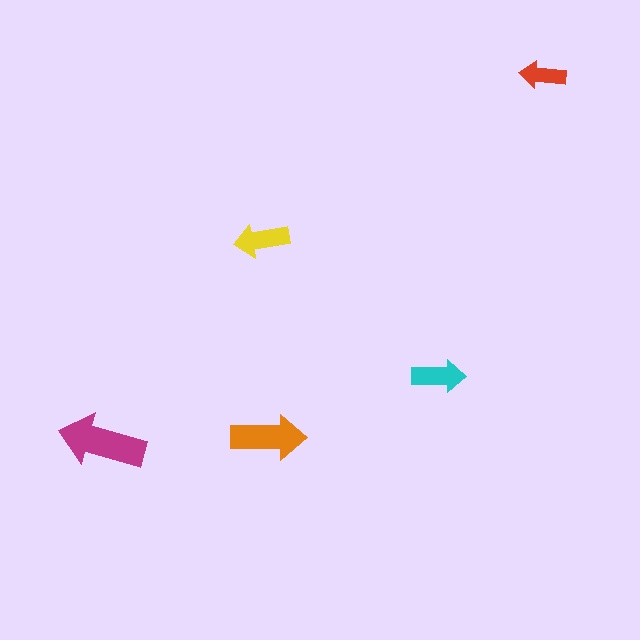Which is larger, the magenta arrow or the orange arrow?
The magenta one.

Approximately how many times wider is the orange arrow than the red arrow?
About 1.5 times wider.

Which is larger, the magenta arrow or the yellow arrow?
The magenta one.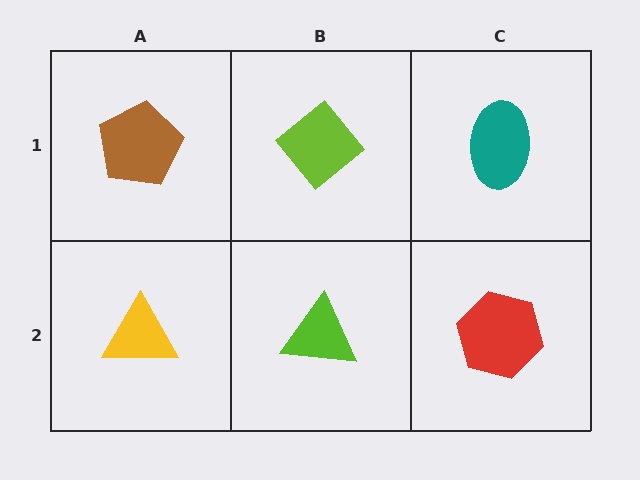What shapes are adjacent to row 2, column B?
A lime diamond (row 1, column B), a yellow triangle (row 2, column A), a red hexagon (row 2, column C).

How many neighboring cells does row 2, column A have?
2.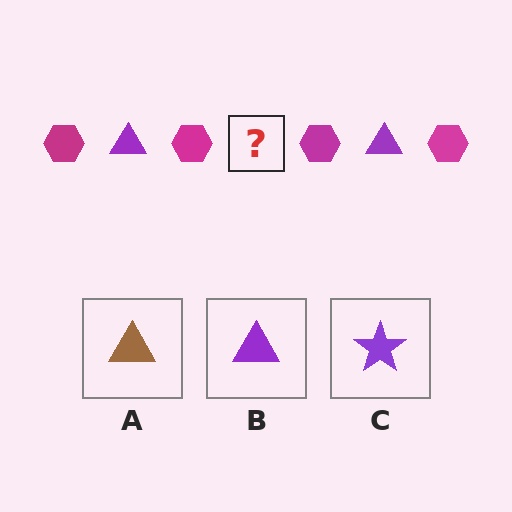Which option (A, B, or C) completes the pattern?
B.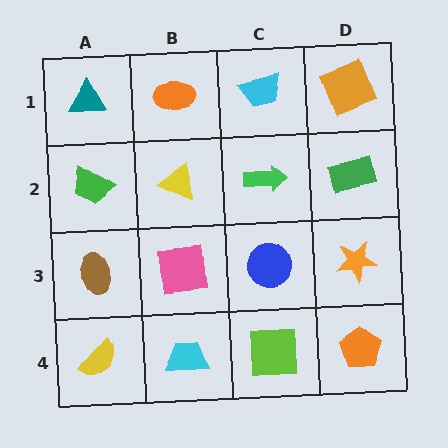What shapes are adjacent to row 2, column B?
An orange ellipse (row 1, column B), a pink square (row 3, column B), a green trapezoid (row 2, column A), a green arrow (row 2, column C).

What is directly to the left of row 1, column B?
A teal triangle.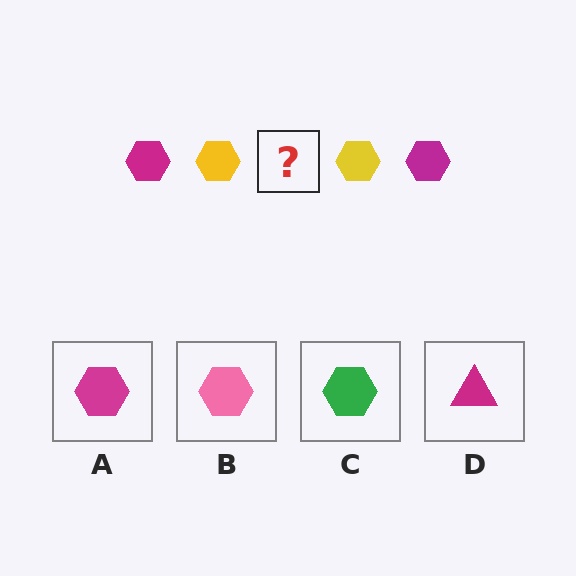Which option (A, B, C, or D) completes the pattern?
A.